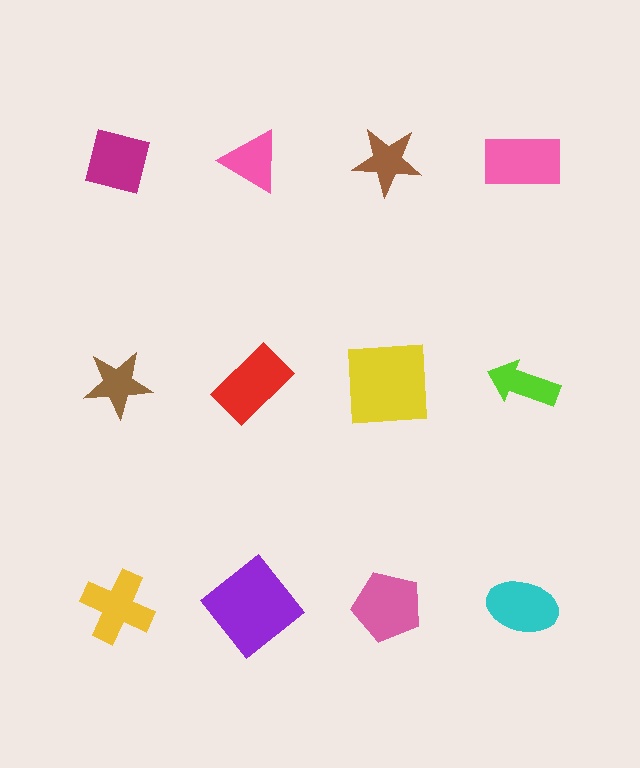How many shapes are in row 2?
4 shapes.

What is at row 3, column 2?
A purple diamond.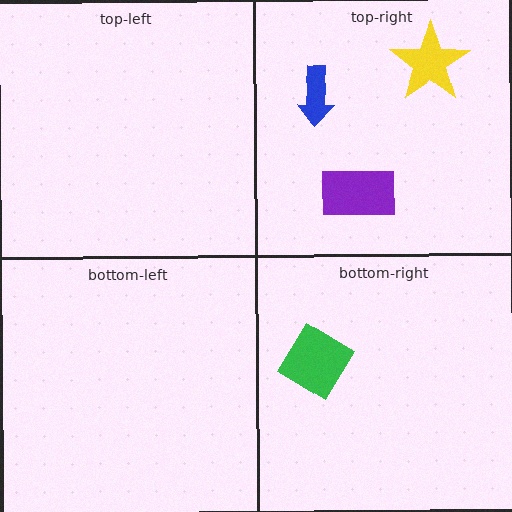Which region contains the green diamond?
The bottom-right region.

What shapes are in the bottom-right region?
The green diamond.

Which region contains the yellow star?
The top-right region.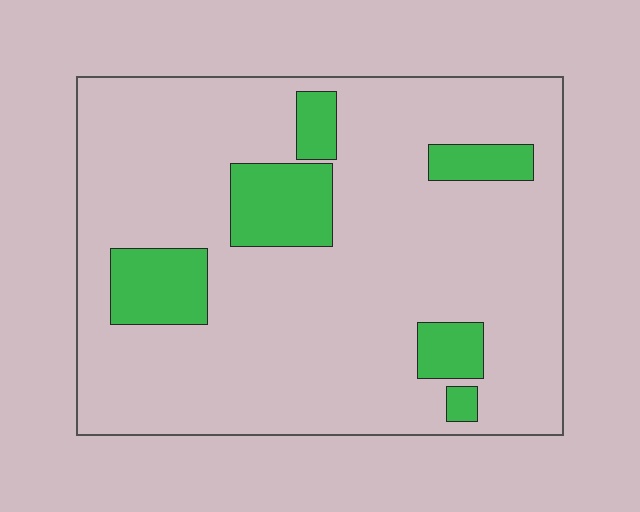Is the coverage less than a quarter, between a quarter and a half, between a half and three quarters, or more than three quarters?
Less than a quarter.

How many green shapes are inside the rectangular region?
6.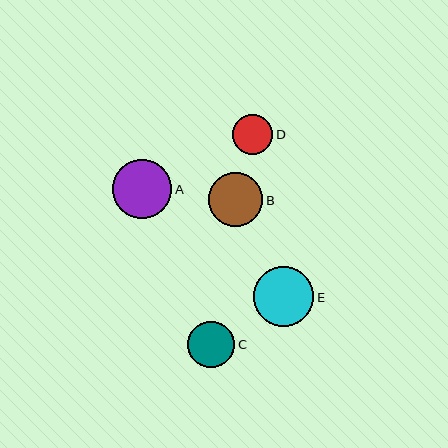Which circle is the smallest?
Circle D is the smallest with a size of approximately 40 pixels.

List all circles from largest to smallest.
From largest to smallest: E, A, B, C, D.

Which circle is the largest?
Circle E is the largest with a size of approximately 61 pixels.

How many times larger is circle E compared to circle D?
Circle E is approximately 1.5 times the size of circle D.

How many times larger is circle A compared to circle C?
Circle A is approximately 1.3 times the size of circle C.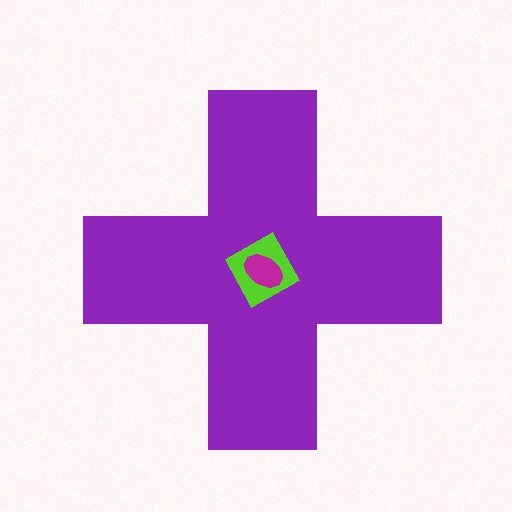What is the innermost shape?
The magenta ellipse.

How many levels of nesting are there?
3.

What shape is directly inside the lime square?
The magenta ellipse.